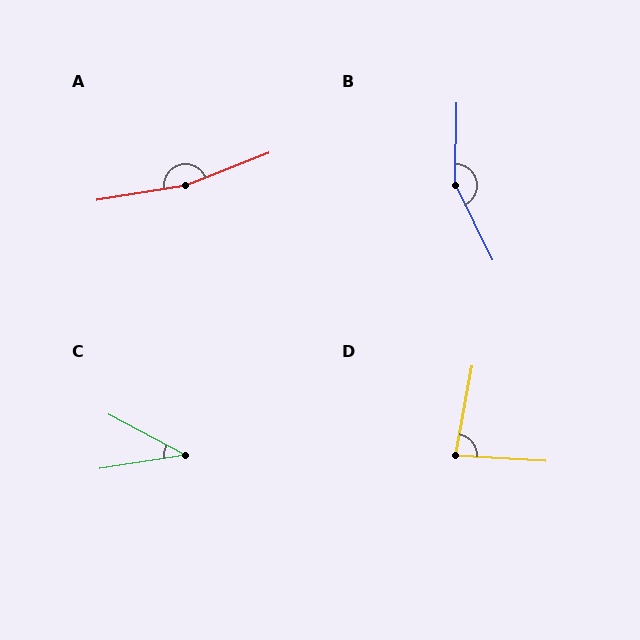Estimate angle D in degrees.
Approximately 83 degrees.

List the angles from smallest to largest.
C (37°), D (83°), B (153°), A (168°).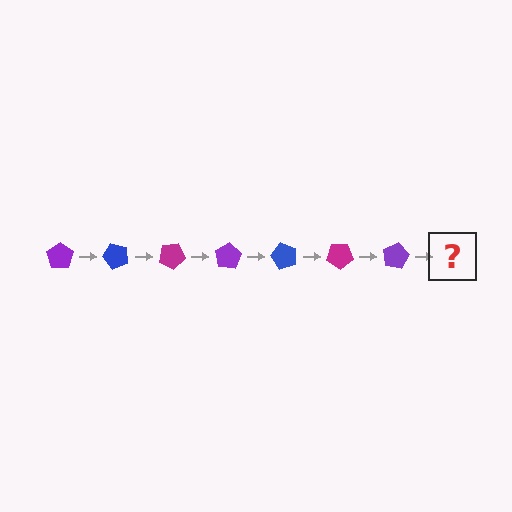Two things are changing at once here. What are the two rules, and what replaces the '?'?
The two rules are that it rotates 50 degrees each step and the color cycles through purple, blue, and magenta. The '?' should be a blue pentagon, rotated 350 degrees from the start.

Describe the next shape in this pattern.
It should be a blue pentagon, rotated 350 degrees from the start.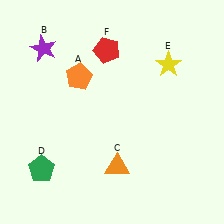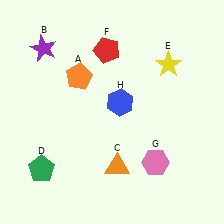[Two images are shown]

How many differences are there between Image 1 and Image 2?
There are 2 differences between the two images.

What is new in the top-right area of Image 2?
A blue hexagon (H) was added in the top-right area of Image 2.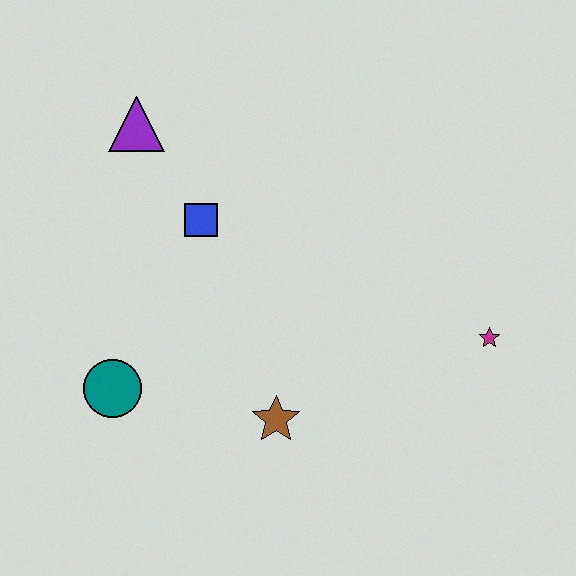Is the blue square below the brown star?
No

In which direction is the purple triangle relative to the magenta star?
The purple triangle is to the left of the magenta star.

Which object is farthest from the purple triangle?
The magenta star is farthest from the purple triangle.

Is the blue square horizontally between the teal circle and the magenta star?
Yes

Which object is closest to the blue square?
The purple triangle is closest to the blue square.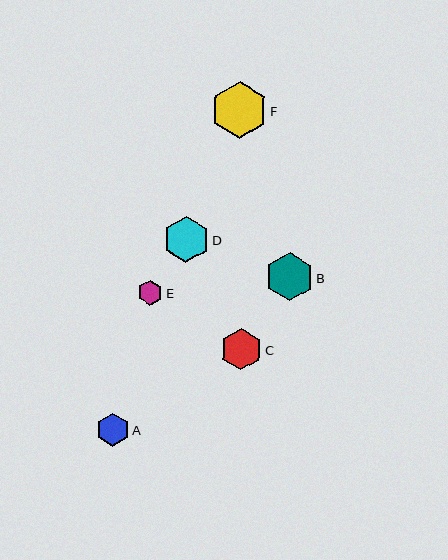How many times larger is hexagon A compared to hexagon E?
Hexagon A is approximately 1.3 times the size of hexagon E.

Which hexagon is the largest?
Hexagon F is the largest with a size of approximately 56 pixels.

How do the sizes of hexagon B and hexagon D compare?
Hexagon B and hexagon D are approximately the same size.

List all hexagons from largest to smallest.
From largest to smallest: F, B, D, C, A, E.